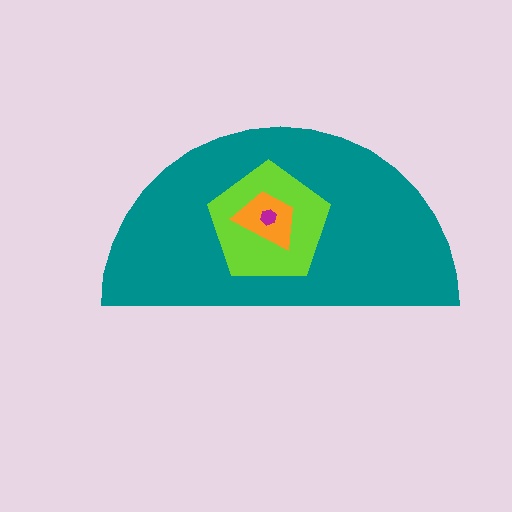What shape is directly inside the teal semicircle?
The lime pentagon.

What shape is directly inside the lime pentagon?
The orange trapezoid.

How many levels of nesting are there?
4.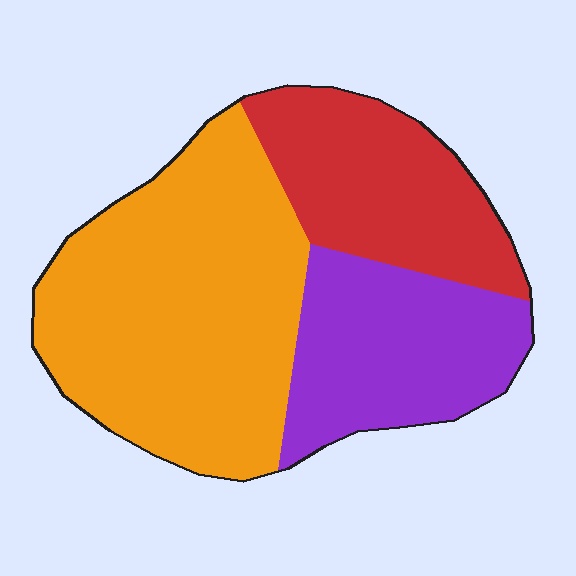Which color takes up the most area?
Orange, at roughly 50%.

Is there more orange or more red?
Orange.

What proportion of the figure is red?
Red covers roughly 25% of the figure.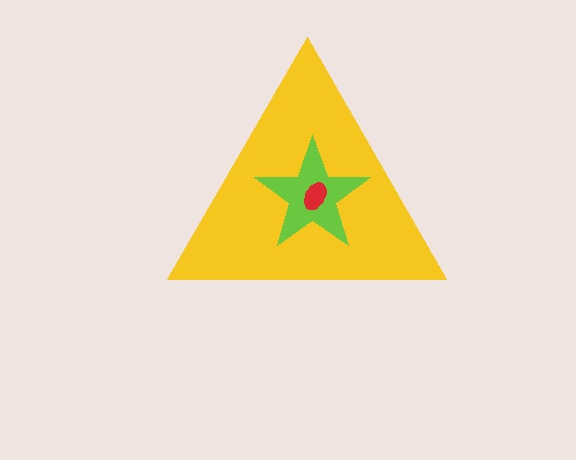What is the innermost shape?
The red ellipse.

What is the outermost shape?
The yellow triangle.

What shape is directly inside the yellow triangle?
The lime star.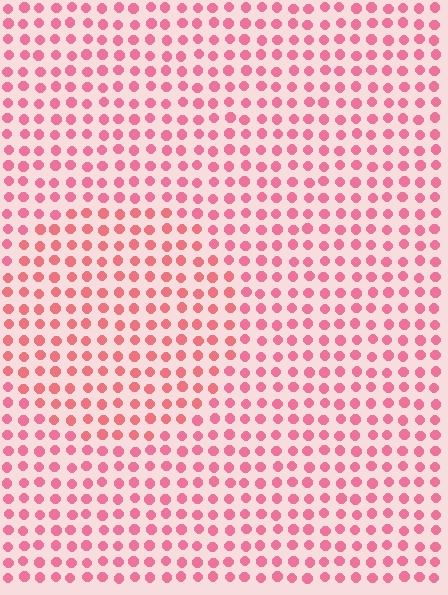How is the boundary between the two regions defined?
The boundary is defined purely by a slight shift in hue (about 14 degrees). Spacing, size, and orientation are identical on both sides.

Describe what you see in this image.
The image is filled with small pink elements in a uniform arrangement. A circle-shaped region is visible where the elements are tinted to a slightly different hue, forming a subtle color boundary.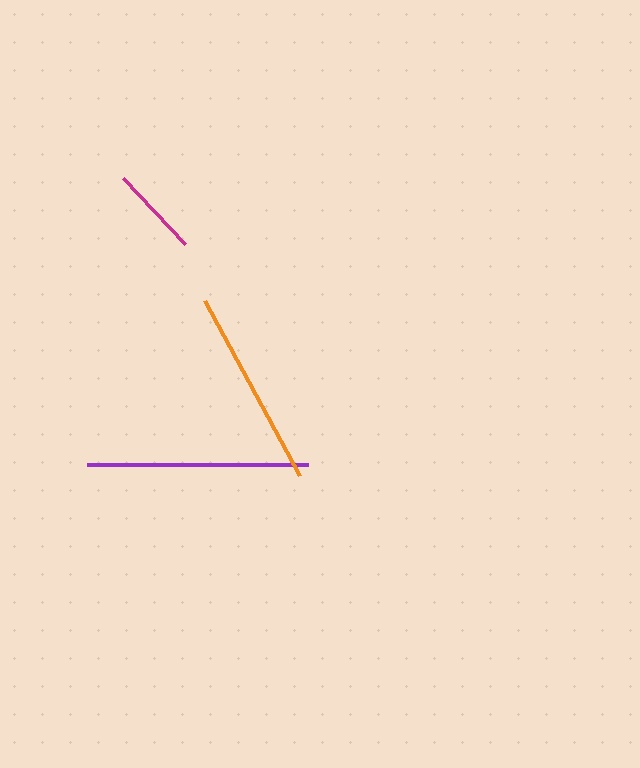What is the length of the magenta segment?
The magenta segment is approximately 90 pixels long.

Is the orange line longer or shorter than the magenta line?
The orange line is longer than the magenta line.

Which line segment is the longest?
The purple line is the longest at approximately 221 pixels.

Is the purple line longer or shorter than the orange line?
The purple line is longer than the orange line.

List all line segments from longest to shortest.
From longest to shortest: purple, orange, magenta.